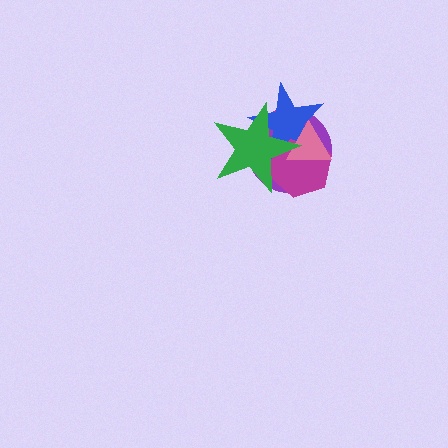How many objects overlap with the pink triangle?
4 objects overlap with the pink triangle.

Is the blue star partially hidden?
Yes, it is partially covered by another shape.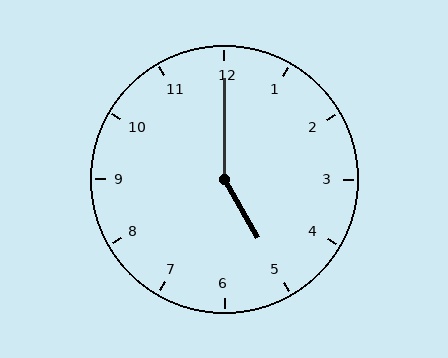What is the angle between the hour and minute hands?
Approximately 150 degrees.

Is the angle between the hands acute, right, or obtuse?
It is obtuse.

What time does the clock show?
5:00.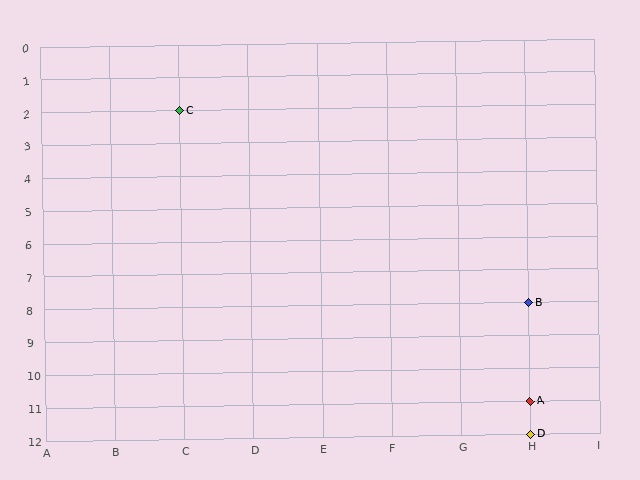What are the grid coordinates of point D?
Point D is at grid coordinates (H, 12).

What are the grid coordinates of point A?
Point A is at grid coordinates (H, 11).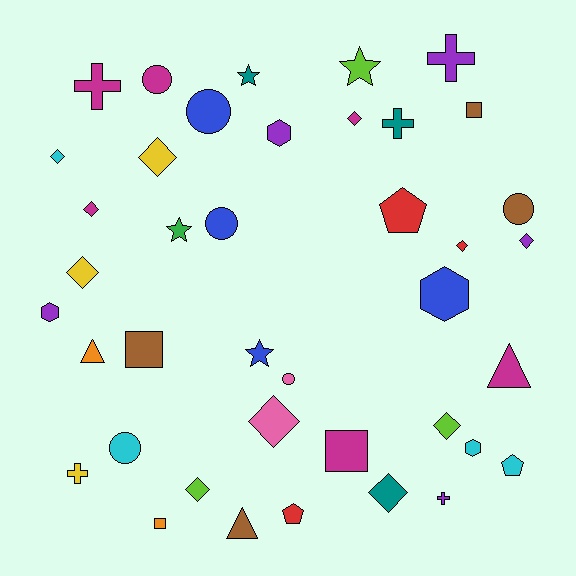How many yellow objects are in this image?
There are 3 yellow objects.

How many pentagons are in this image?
There are 3 pentagons.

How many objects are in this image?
There are 40 objects.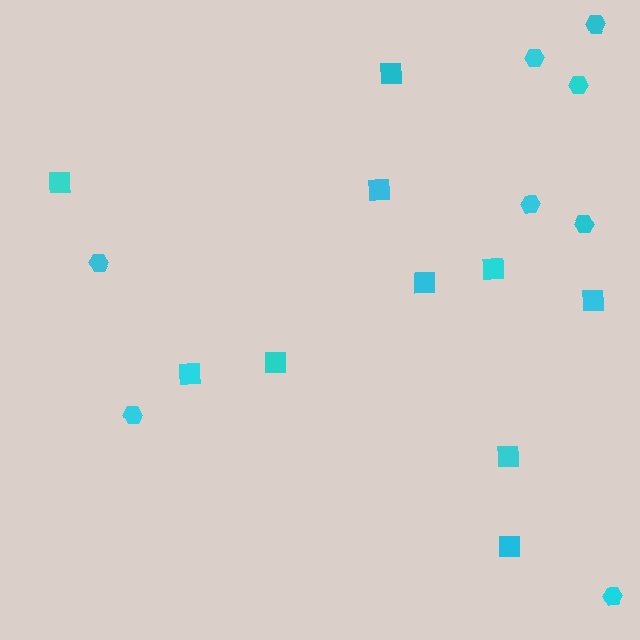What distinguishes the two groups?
There are 2 groups: one group of squares (10) and one group of hexagons (8).